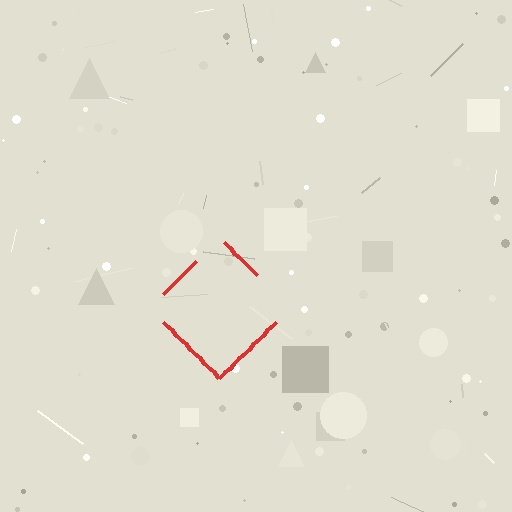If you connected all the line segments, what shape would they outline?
They would outline a diamond.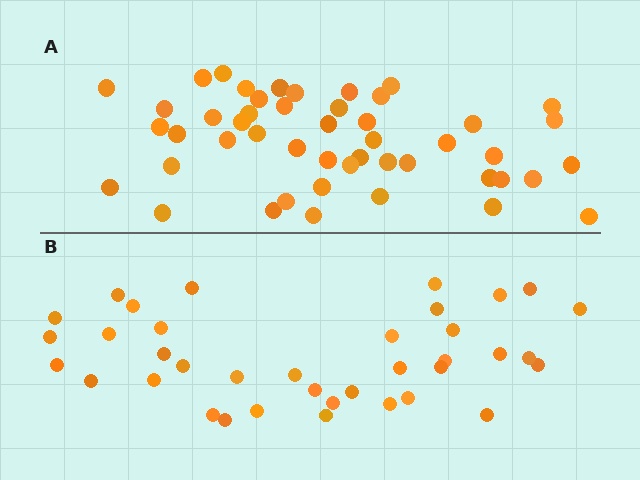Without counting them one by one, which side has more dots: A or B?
Region A (the top region) has more dots.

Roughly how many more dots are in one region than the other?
Region A has roughly 12 or so more dots than region B.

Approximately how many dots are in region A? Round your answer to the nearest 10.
About 50 dots. (The exact count is 48, which rounds to 50.)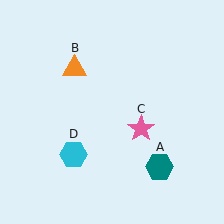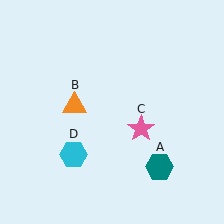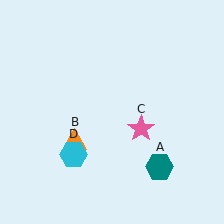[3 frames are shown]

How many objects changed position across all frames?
1 object changed position: orange triangle (object B).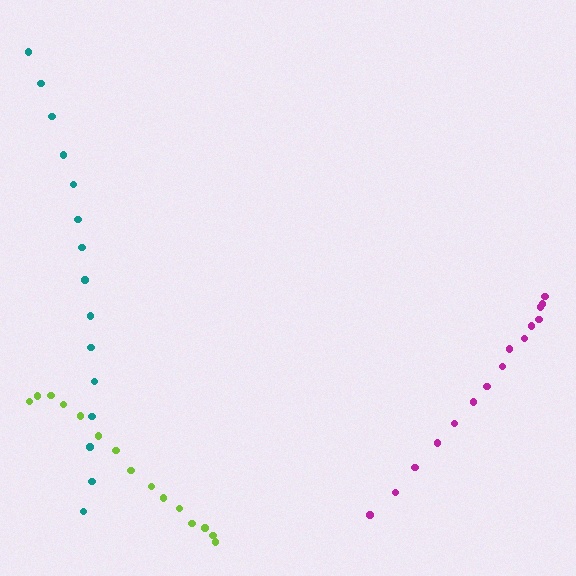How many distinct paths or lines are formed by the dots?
There are 3 distinct paths.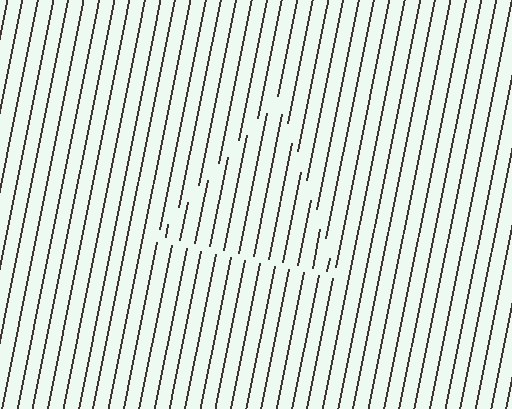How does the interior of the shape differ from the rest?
The interior of the shape contains the same grating, shifted by half a period — the contour is defined by the phase discontinuity where line-ends from the inner and outer gratings abut.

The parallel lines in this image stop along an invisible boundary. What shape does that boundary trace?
An illusory triangle. The interior of the shape contains the same grating, shifted by half a period — the contour is defined by the phase discontinuity where line-ends from the inner and outer gratings abut.